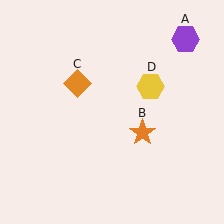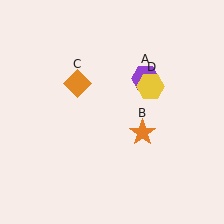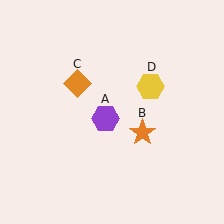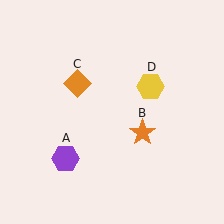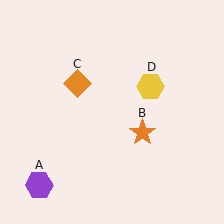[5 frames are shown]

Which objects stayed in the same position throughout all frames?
Orange star (object B) and orange diamond (object C) and yellow hexagon (object D) remained stationary.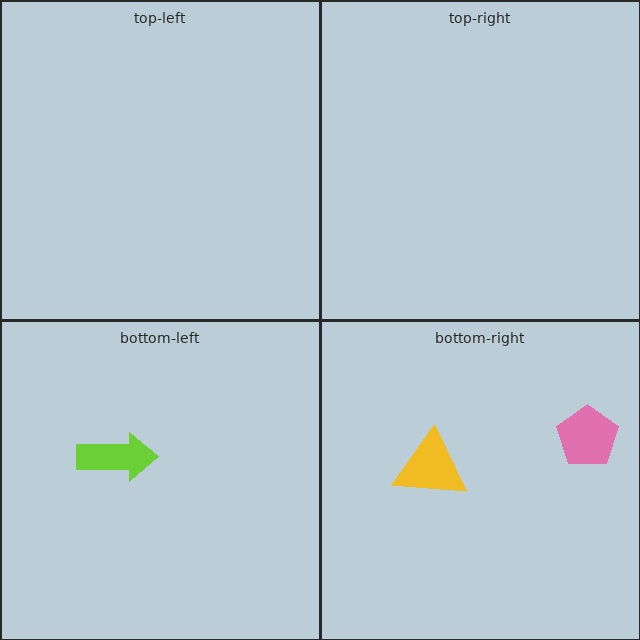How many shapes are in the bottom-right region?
2.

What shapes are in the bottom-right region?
The pink pentagon, the yellow triangle.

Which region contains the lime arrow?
The bottom-left region.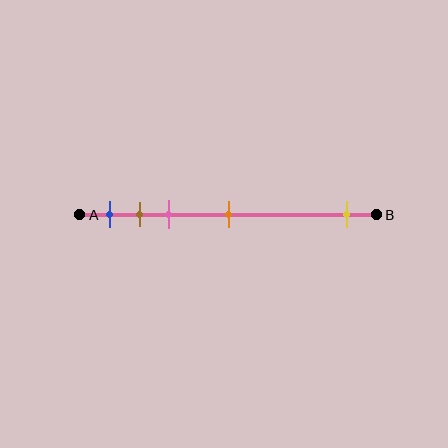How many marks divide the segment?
There are 5 marks dividing the segment.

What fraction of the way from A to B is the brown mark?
The brown mark is approximately 20% (0.2) of the way from A to B.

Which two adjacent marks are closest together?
The brown and pink marks are the closest adjacent pair.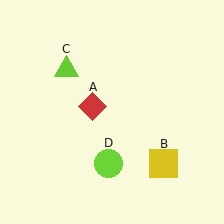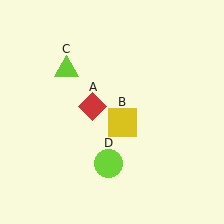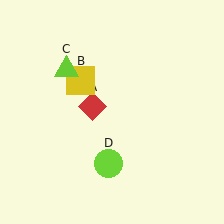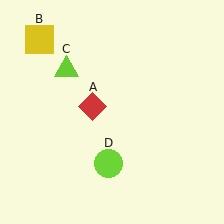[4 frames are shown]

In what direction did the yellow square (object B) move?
The yellow square (object B) moved up and to the left.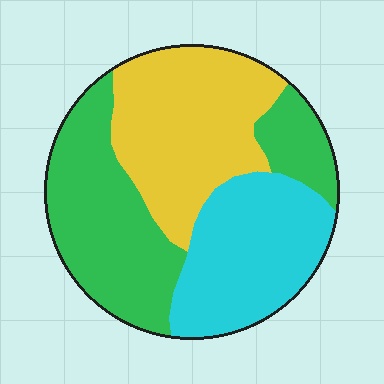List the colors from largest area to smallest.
From largest to smallest: green, yellow, cyan.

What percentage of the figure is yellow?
Yellow takes up between a third and a half of the figure.